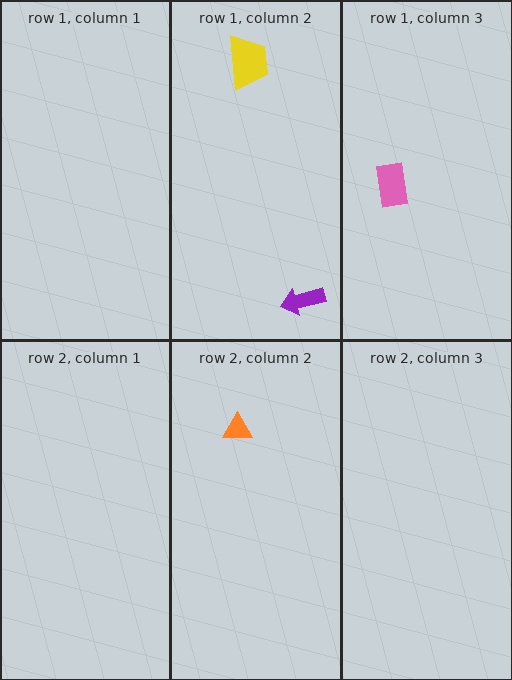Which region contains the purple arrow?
The row 1, column 2 region.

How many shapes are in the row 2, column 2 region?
1.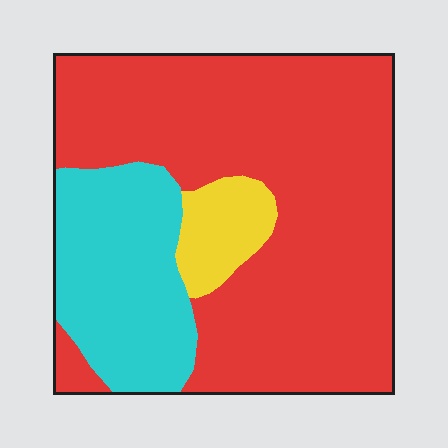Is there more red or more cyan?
Red.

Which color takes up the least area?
Yellow, at roughly 5%.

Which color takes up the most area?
Red, at roughly 70%.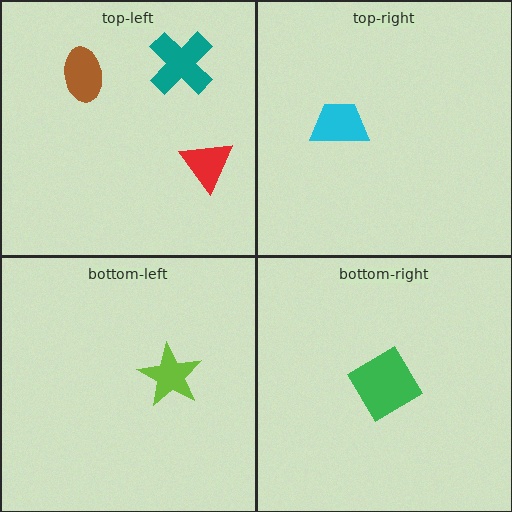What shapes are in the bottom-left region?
The lime star.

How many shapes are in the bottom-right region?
1.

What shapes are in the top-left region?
The teal cross, the brown ellipse, the red triangle.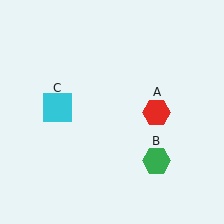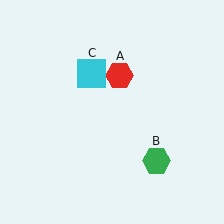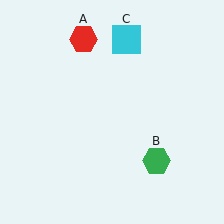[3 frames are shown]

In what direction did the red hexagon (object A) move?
The red hexagon (object A) moved up and to the left.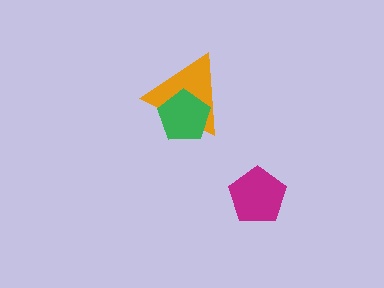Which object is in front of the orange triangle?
The green pentagon is in front of the orange triangle.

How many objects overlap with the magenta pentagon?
0 objects overlap with the magenta pentagon.